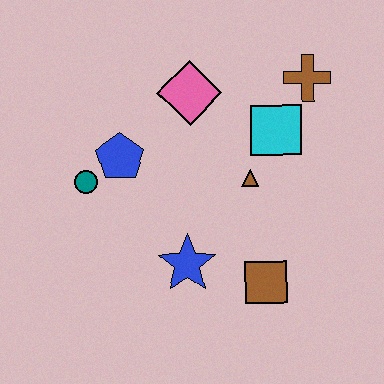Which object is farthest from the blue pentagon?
The brown cross is farthest from the blue pentagon.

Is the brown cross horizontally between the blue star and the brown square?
No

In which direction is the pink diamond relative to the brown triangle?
The pink diamond is above the brown triangle.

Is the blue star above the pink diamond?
No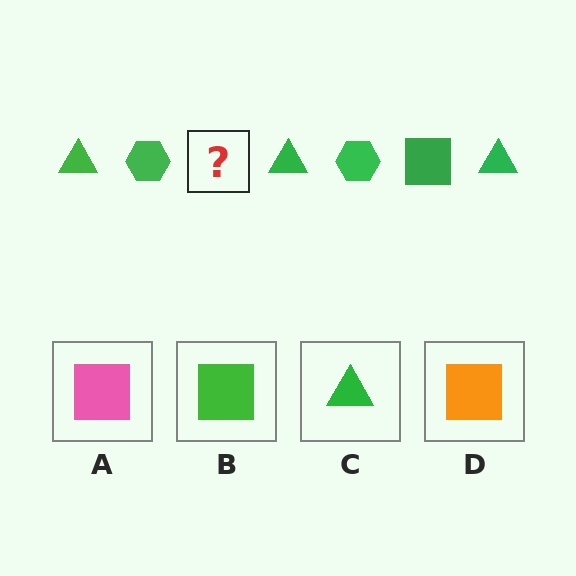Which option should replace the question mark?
Option B.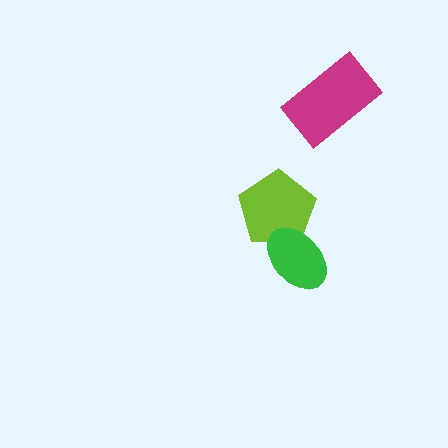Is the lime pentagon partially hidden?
Yes, it is partially covered by another shape.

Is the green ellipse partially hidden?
No, no other shape covers it.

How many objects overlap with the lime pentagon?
1 object overlaps with the lime pentagon.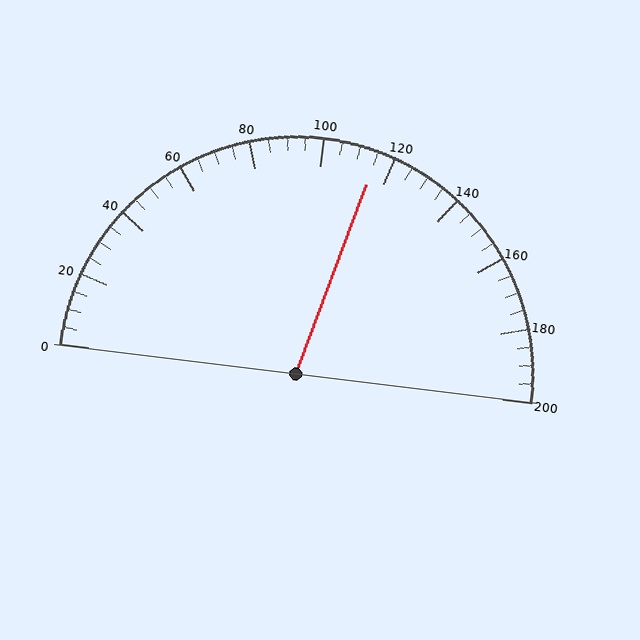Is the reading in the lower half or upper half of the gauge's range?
The reading is in the upper half of the range (0 to 200).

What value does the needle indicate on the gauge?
The needle indicates approximately 115.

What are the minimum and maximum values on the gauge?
The gauge ranges from 0 to 200.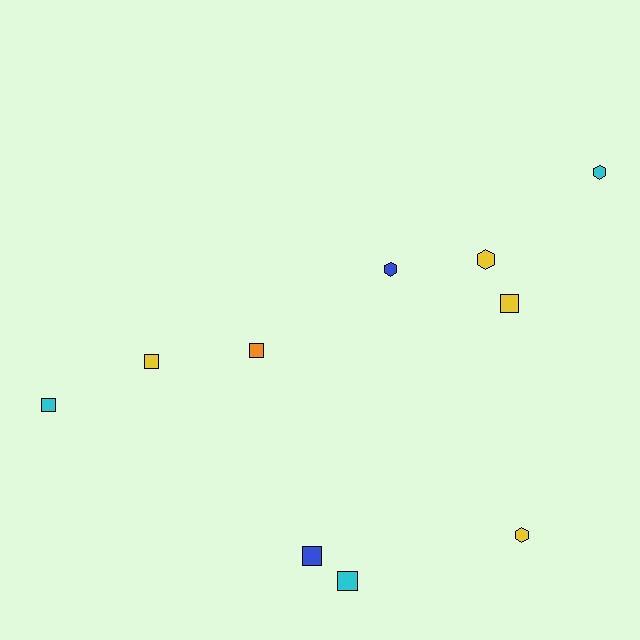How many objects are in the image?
There are 10 objects.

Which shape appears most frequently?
Square, with 6 objects.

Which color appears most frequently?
Yellow, with 4 objects.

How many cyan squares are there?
There are 2 cyan squares.